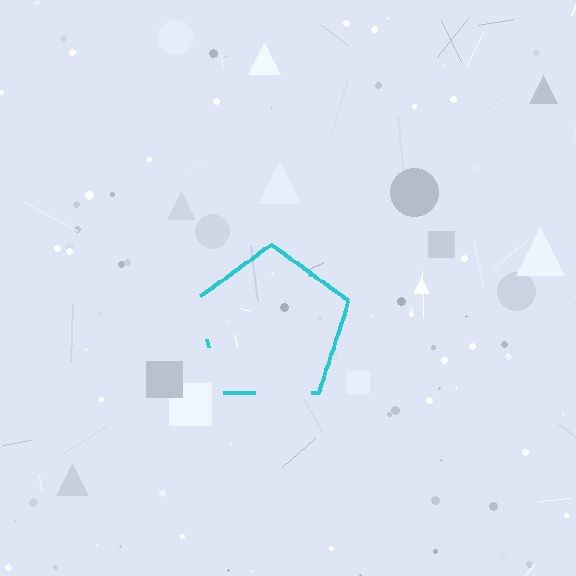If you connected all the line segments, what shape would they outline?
They would outline a pentagon.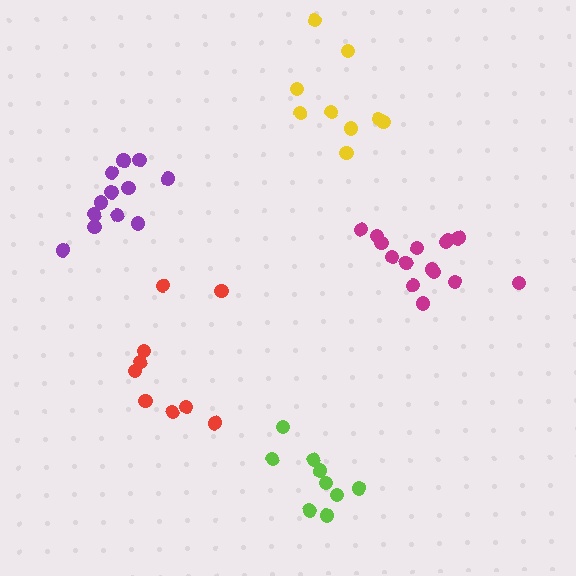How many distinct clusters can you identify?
There are 5 distinct clusters.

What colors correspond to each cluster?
The clusters are colored: purple, yellow, lime, magenta, red.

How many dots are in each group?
Group 1: 13 dots, Group 2: 9 dots, Group 3: 9 dots, Group 4: 15 dots, Group 5: 9 dots (55 total).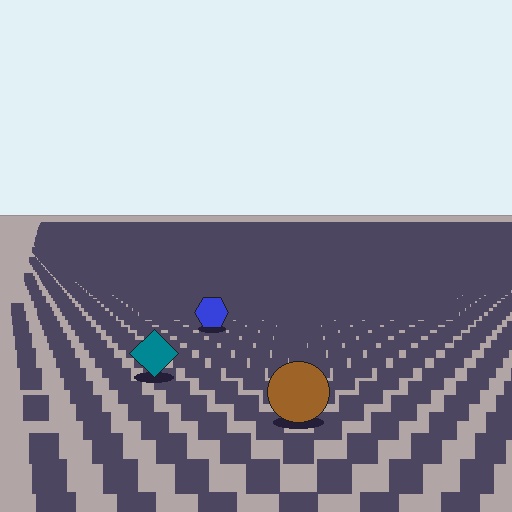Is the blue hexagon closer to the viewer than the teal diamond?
No. The teal diamond is closer — you can tell from the texture gradient: the ground texture is coarser near it.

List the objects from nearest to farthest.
From nearest to farthest: the brown circle, the teal diamond, the blue hexagon.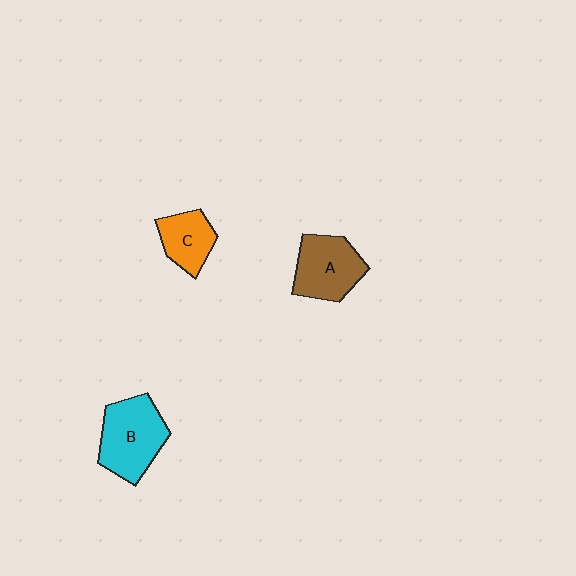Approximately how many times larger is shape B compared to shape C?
Approximately 1.7 times.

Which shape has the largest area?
Shape B (cyan).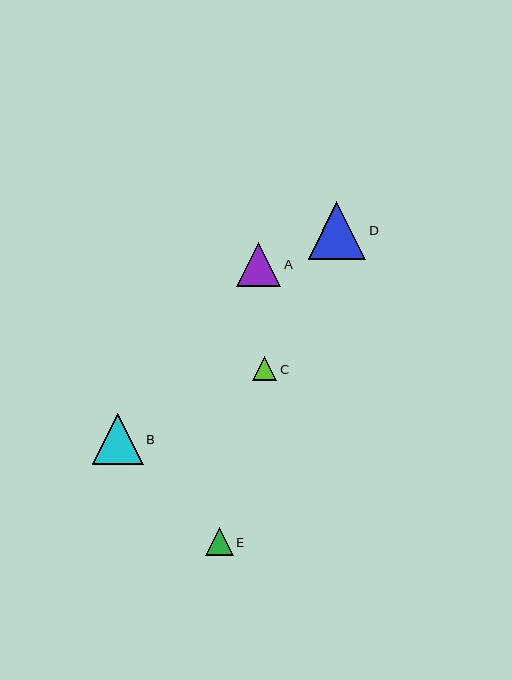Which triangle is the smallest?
Triangle C is the smallest with a size of approximately 24 pixels.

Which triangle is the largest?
Triangle D is the largest with a size of approximately 58 pixels.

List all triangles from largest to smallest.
From largest to smallest: D, B, A, E, C.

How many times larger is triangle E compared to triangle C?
Triangle E is approximately 1.2 times the size of triangle C.